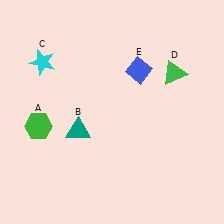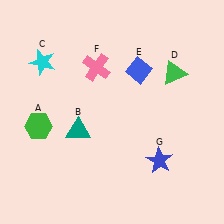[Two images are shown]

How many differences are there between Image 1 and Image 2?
There are 2 differences between the two images.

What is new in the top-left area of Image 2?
A pink cross (F) was added in the top-left area of Image 2.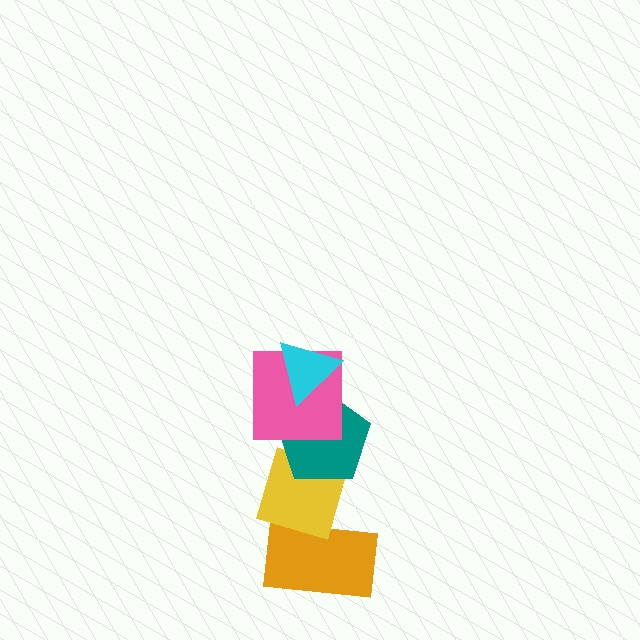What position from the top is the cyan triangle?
The cyan triangle is 1st from the top.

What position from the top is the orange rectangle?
The orange rectangle is 5th from the top.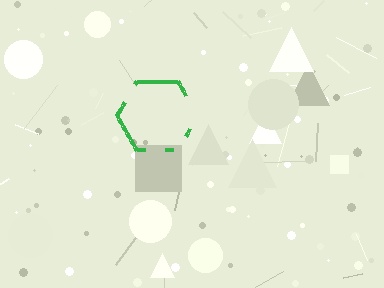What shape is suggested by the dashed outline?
The dashed outline suggests a hexagon.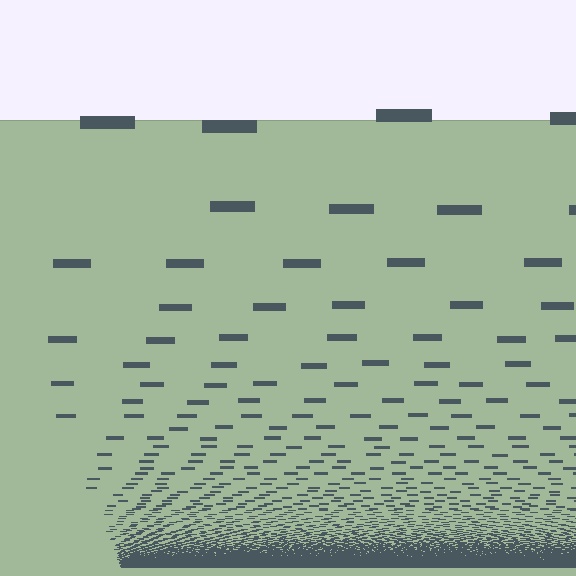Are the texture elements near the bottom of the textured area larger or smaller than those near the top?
Smaller. The gradient is inverted — elements near the bottom are smaller and denser.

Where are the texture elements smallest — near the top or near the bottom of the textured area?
Near the bottom.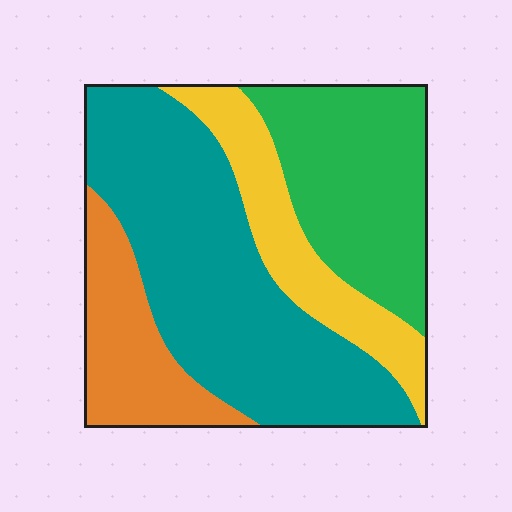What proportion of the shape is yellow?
Yellow covers about 15% of the shape.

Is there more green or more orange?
Green.